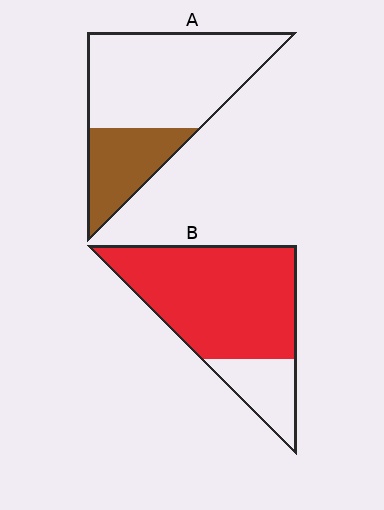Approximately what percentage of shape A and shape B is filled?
A is approximately 30% and B is approximately 80%.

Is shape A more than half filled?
No.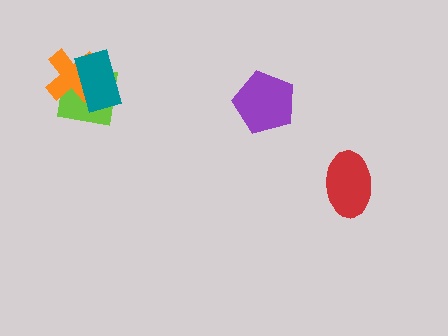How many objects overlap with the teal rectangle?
2 objects overlap with the teal rectangle.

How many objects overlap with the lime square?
2 objects overlap with the lime square.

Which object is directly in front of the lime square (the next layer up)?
The orange cross is directly in front of the lime square.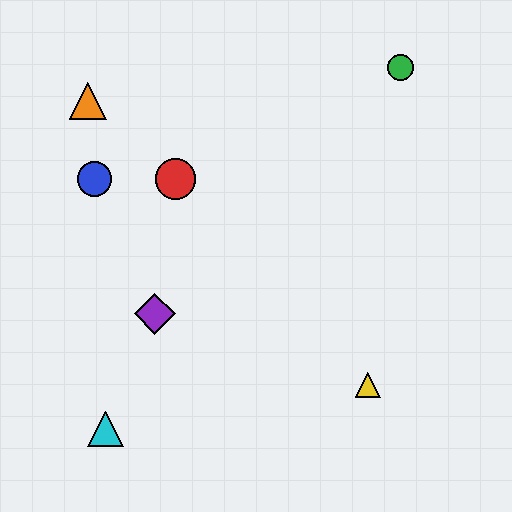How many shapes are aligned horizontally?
2 shapes (the red circle, the blue circle) are aligned horizontally.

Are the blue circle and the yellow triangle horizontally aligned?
No, the blue circle is at y≈179 and the yellow triangle is at y≈385.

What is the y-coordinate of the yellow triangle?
The yellow triangle is at y≈385.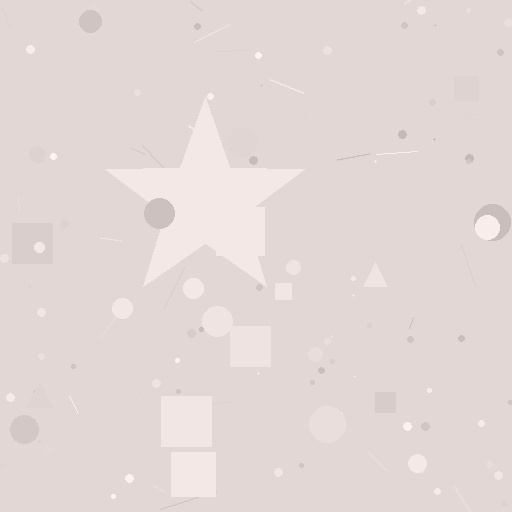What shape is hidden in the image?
A star is hidden in the image.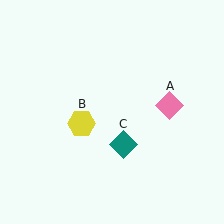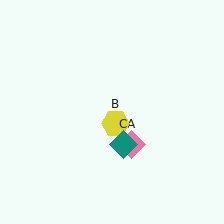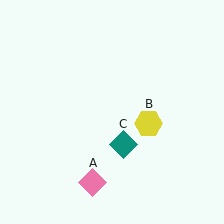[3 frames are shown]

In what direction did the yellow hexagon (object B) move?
The yellow hexagon (object B) moved right.